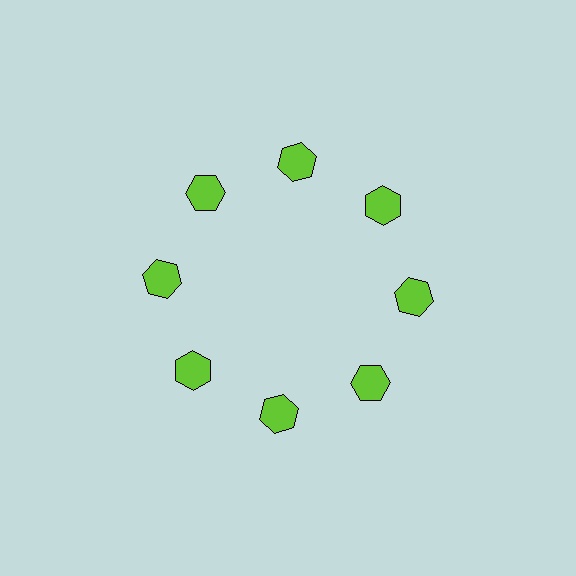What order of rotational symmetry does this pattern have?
This pattern has 8-fold rotational symmetry.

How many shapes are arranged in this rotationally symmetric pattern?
There are 8 shapes, arranged in 8 groups of 1.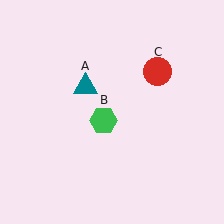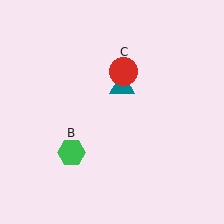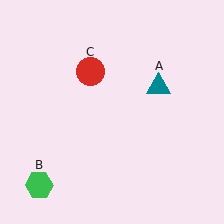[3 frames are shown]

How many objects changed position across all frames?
3 objects changed position: teal triangle (object A), green hexagon (object B), red circle (object C).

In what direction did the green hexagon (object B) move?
The green hexagon (object B) moved down and to the left.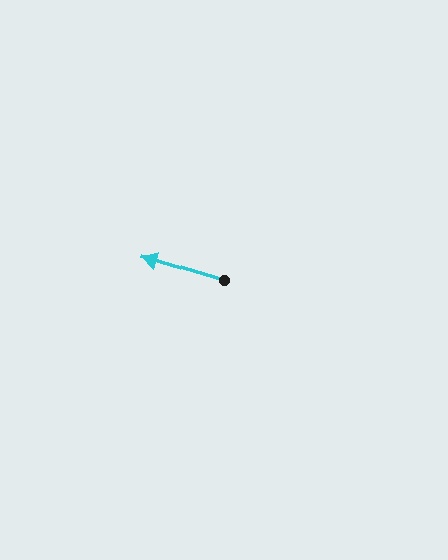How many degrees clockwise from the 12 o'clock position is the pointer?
Approximately 286 degrees.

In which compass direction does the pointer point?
West.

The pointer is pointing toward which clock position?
Roughly 10 o'clock.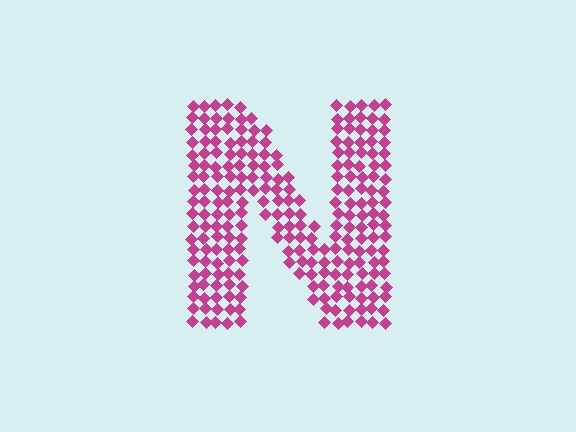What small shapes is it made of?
It is made of small diamonds.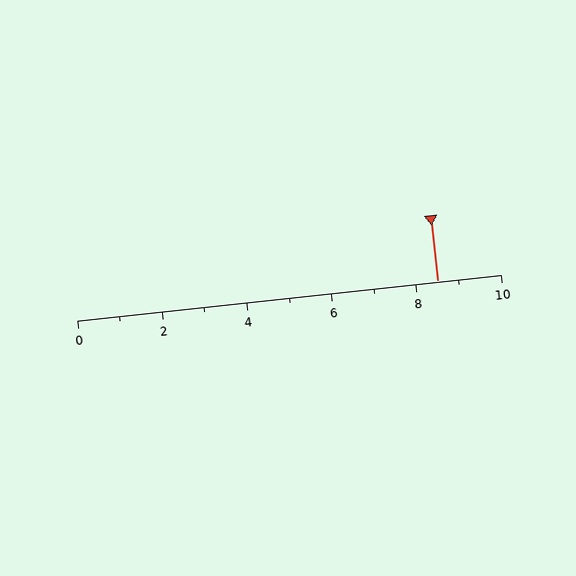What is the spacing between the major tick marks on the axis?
The major ticks are spaced 2 apart.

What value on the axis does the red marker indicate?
The marker indicates approximately 8.5.